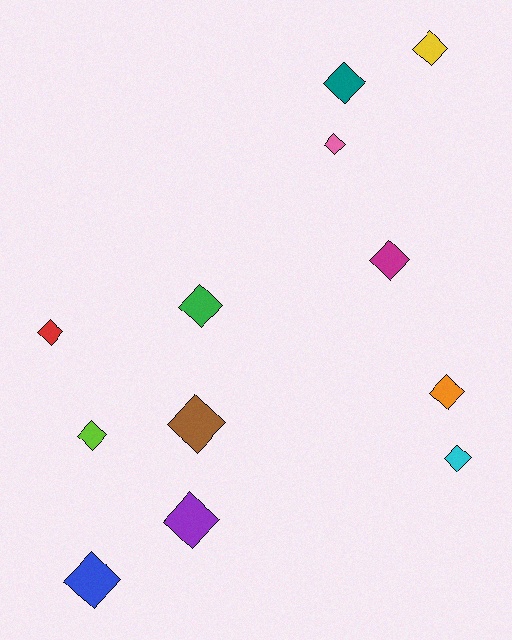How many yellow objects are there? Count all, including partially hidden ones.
There is 1 yellow object.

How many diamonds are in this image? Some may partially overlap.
There are 12 diamonds.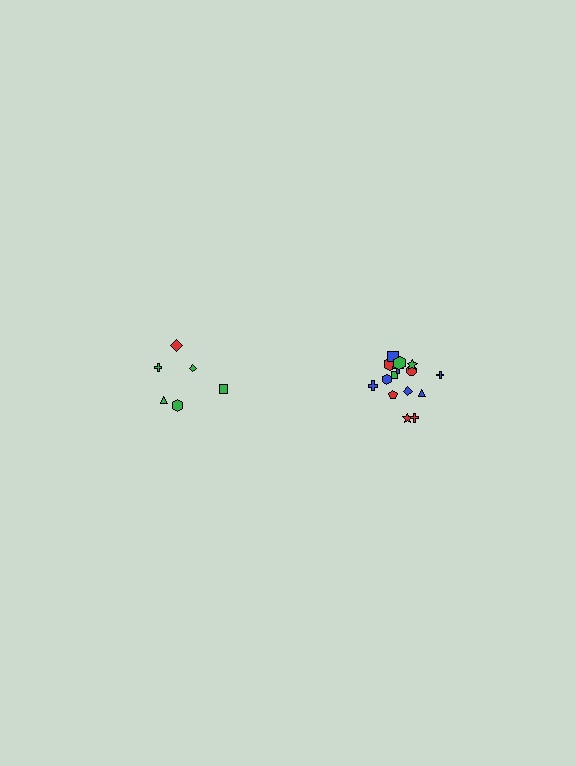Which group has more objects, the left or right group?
The right group.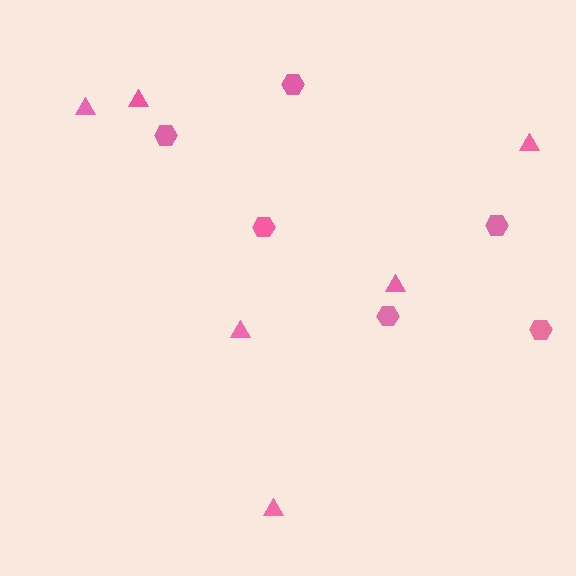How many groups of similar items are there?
There are 2 groups: one group of triangles (6) and one group of hexagons (6).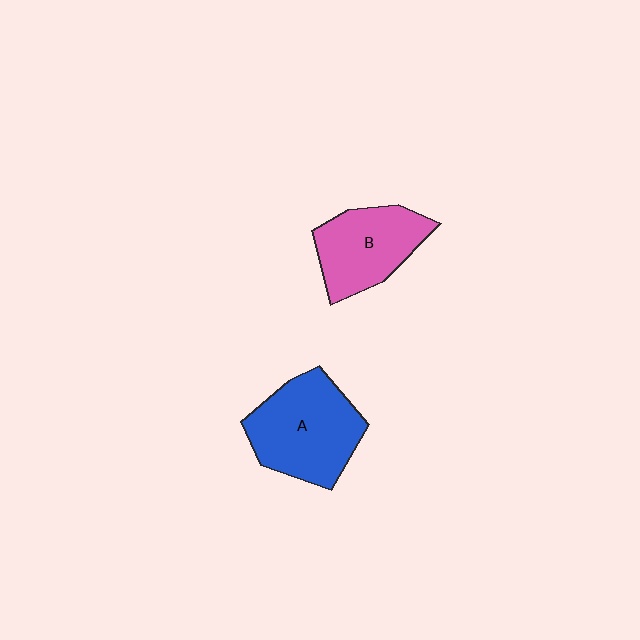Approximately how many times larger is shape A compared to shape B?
Approximately 1.2 times.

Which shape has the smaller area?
Shape B (pink).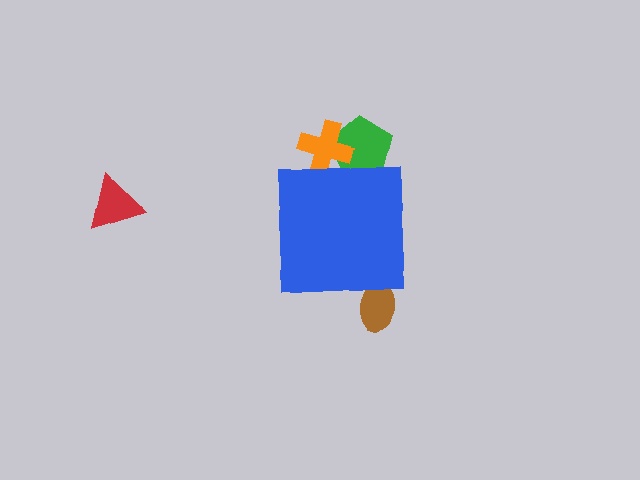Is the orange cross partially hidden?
Yes, the orange cross is partially hidden behind the blue square.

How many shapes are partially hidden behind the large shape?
3 shapes are partially hidden.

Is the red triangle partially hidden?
No, the red triangle is fully visible.